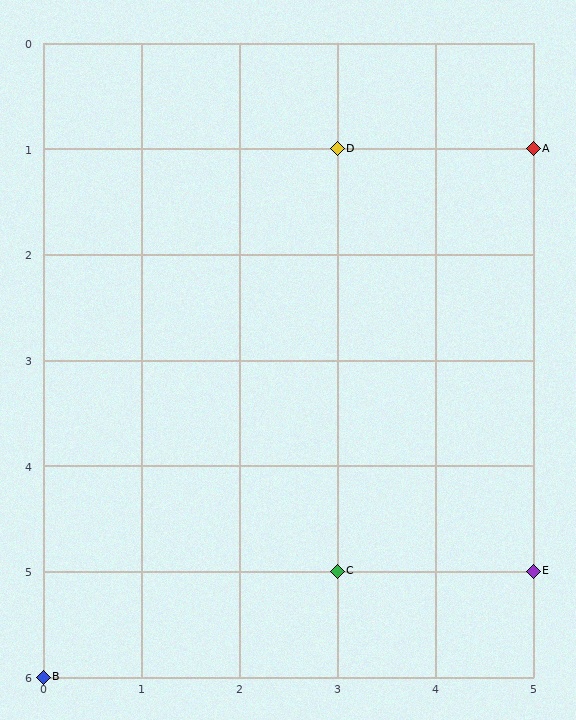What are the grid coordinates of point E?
Point E is at grid coordinates (5, 5).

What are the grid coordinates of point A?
Point A is at grid coordinates (5, 1).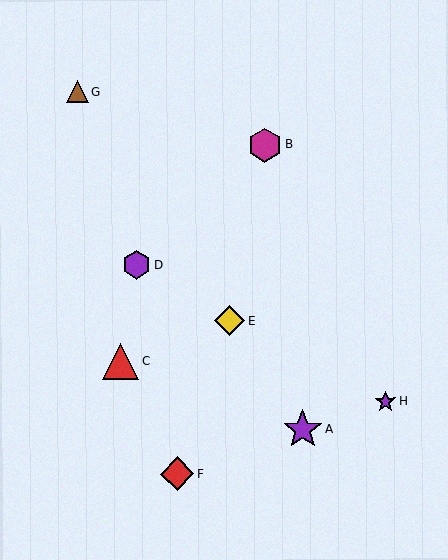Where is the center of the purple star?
The center of the purple star is at (303, 430).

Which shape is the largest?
The purple star (labeled A) is the largest.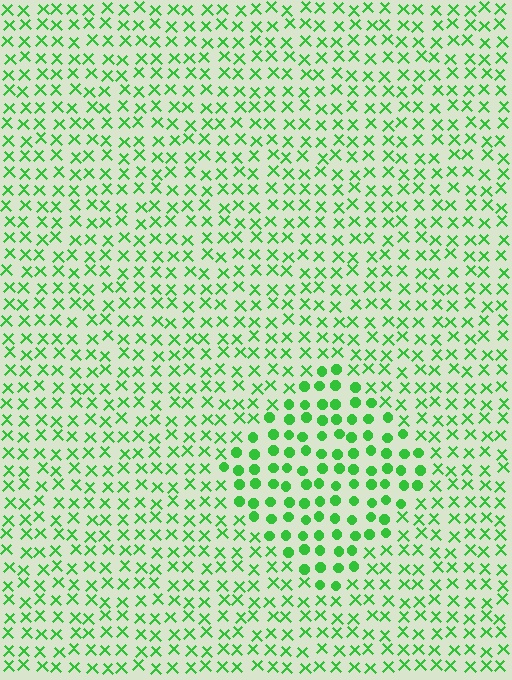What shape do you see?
I see a diamond.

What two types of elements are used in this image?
The image uses circles inside the diamond region and X marks outside it.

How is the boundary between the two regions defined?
The boundary is defined by a change in element shape: circles inside vs. X marks outside. All elements share the same color and spacing.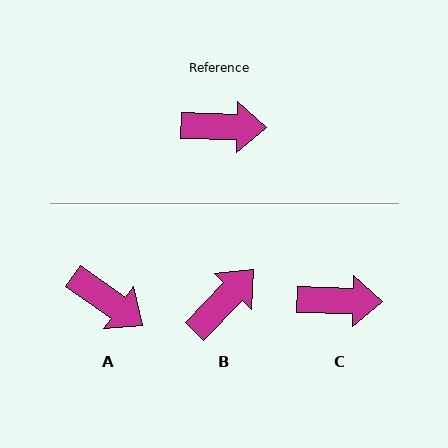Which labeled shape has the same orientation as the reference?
C.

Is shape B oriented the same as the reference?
No, it is off by about 48 degrees.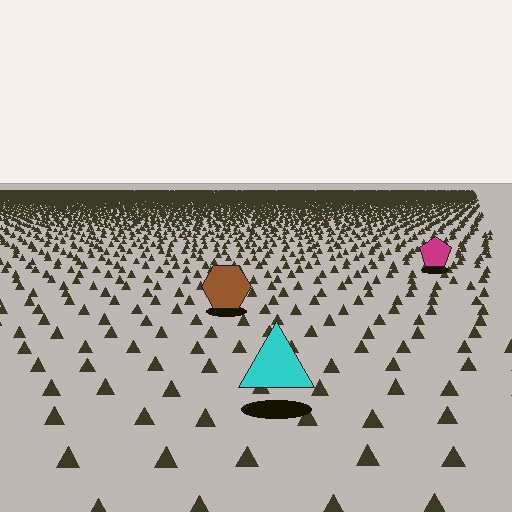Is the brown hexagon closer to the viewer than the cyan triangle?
No. The cyan triangle is closer — you can tell from the texture gradient: the ground texture is coarser near it.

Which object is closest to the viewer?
The cyan triangle is closest. The texture marks near it are larger and more spread out.